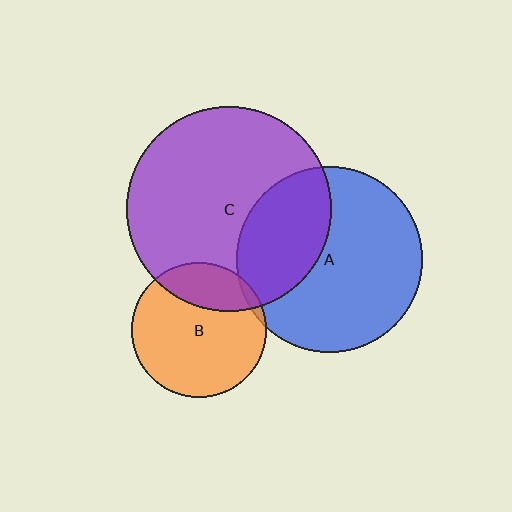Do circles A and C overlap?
Yes.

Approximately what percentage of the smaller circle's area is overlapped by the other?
Approximately 35%.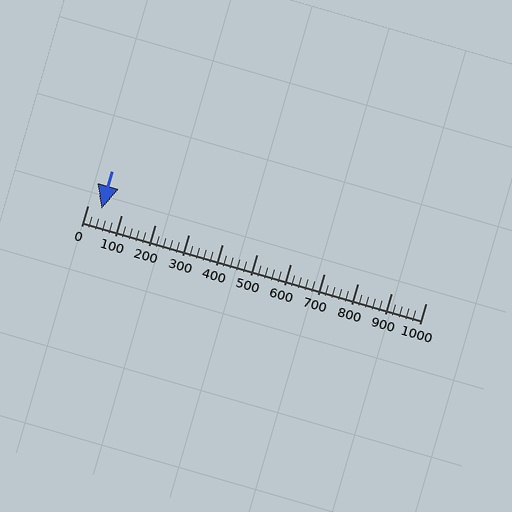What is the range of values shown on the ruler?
The ruler shows values from 0 to 1000.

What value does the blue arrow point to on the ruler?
The blue arrow points to approximately 40.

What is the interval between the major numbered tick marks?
The major tick marks are spaced 100 units apart.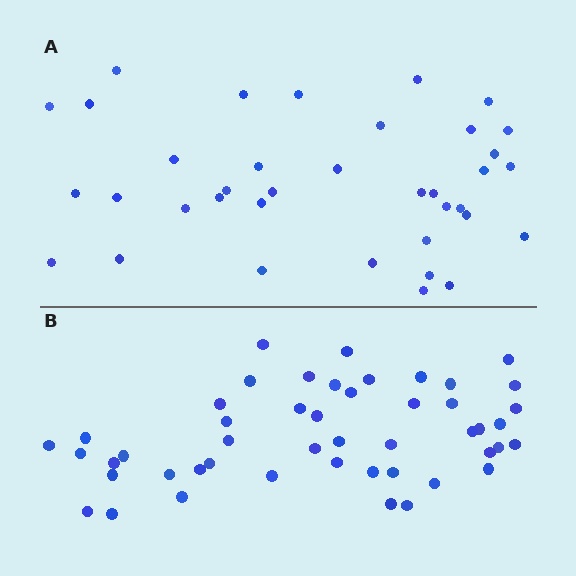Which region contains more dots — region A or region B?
Region B (the bottom region) has more dots.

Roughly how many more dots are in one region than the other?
Region B has roughly 12 or so more dots than region A.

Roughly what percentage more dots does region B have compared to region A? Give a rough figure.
About 30% more.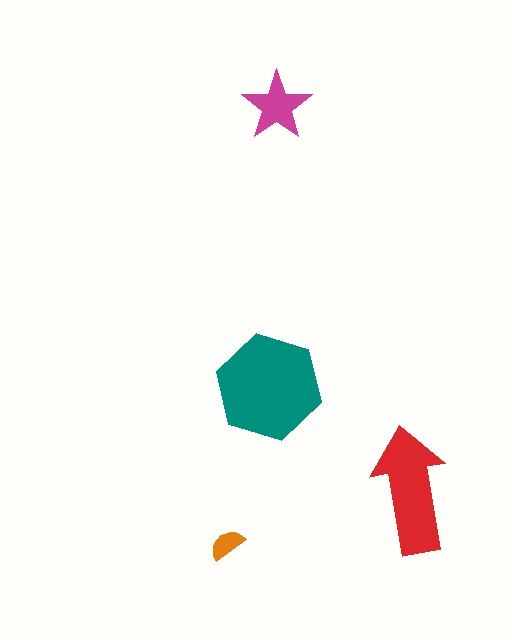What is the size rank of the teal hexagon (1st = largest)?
1st.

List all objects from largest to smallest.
The teal hexagon, the red arrow, the magenta star, the orange semicircle.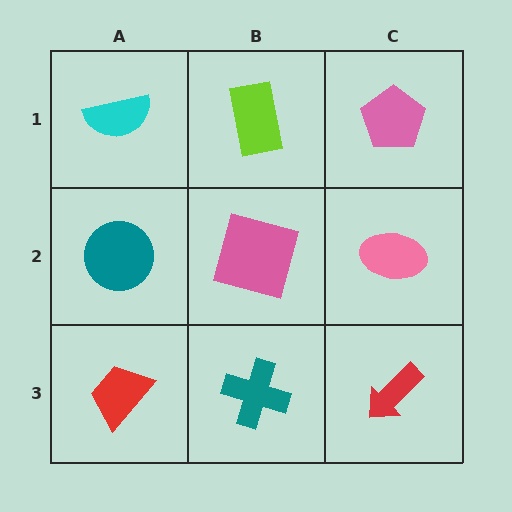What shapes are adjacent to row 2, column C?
A pink pentagon (row 1, column C), a red arrow (row 3, column C), a pink square (row 2, column B).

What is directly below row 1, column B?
A pink square.